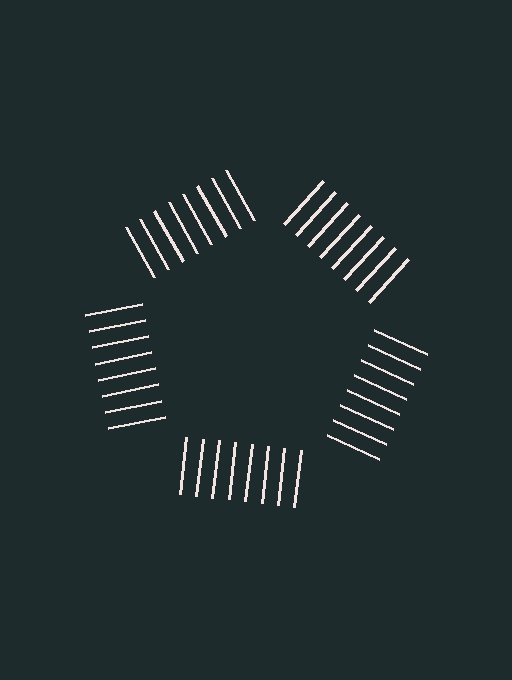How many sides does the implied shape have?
5 sides — the line-ends trace a pentagon.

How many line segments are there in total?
40 — 8 along each of the 5 edges.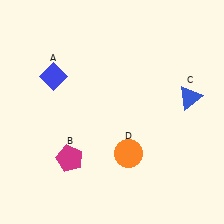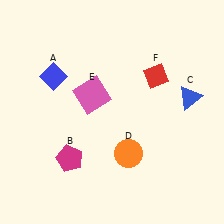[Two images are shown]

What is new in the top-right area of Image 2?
A red diamond (F) was added in the top-right area of Image 2.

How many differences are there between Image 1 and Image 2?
There are 2 differences between the two images.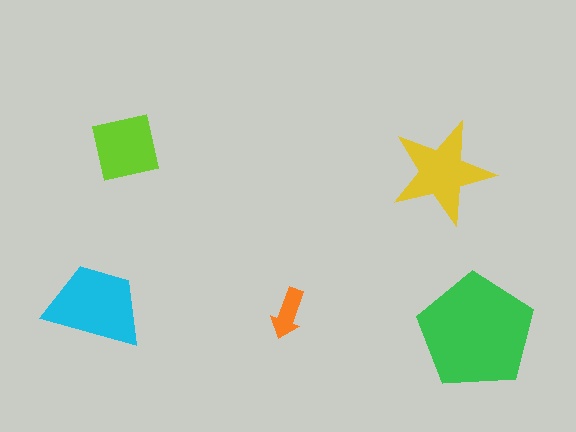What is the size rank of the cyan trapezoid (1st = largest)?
2nd.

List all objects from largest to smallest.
The green pentagon, the cyan trapezoid, the yellow star, the lime square, the orange arrow.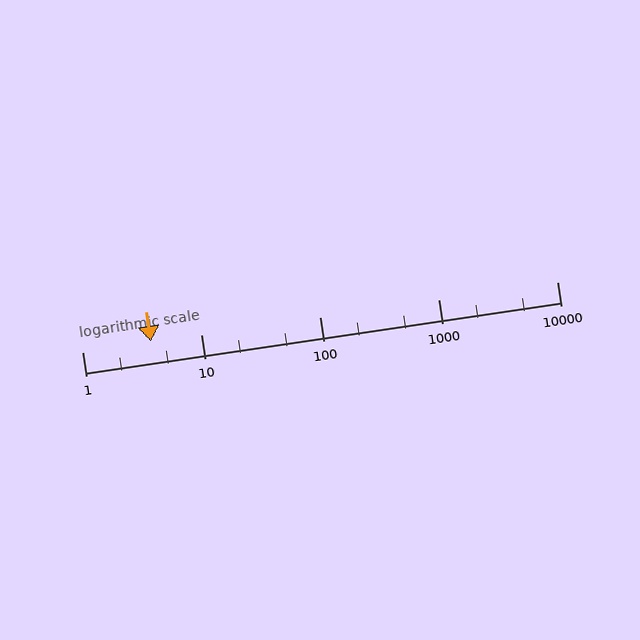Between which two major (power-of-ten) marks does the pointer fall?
The pointer is between 1 and 10.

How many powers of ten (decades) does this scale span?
The scale spans 4 decades, from 1 to 10000.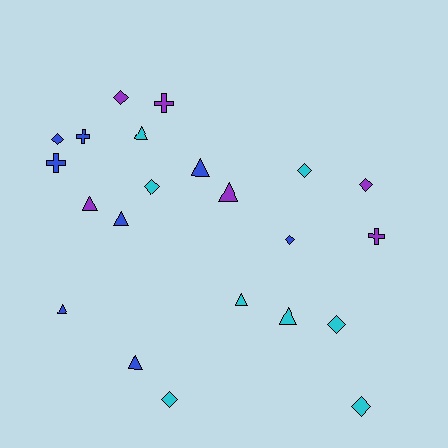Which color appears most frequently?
Blue, with 8 objects.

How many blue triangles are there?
There are 4 blue triangles.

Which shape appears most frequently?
Diamond, with 9 objects.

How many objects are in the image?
There are 22 objects.